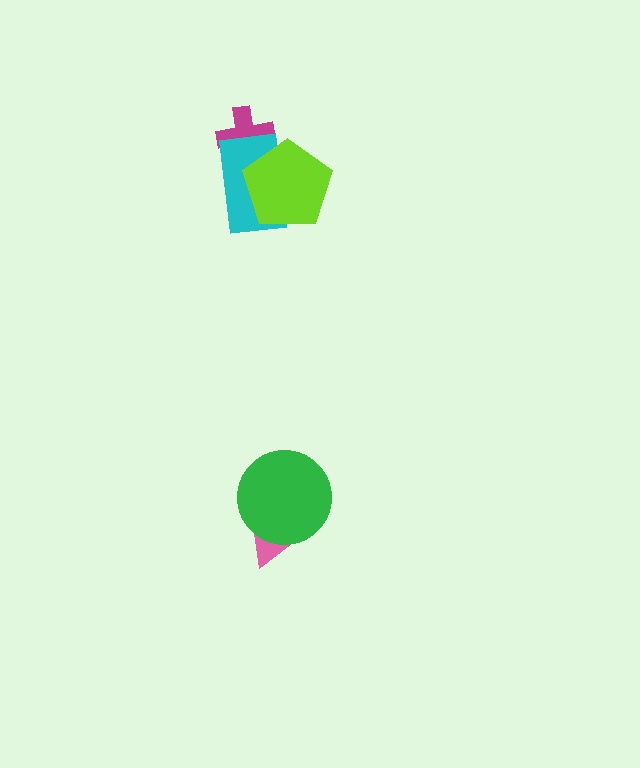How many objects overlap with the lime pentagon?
2 objects overlap with the lime pentagon.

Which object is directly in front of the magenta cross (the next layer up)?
The cyan rectangle is directly in front of the magenta cross.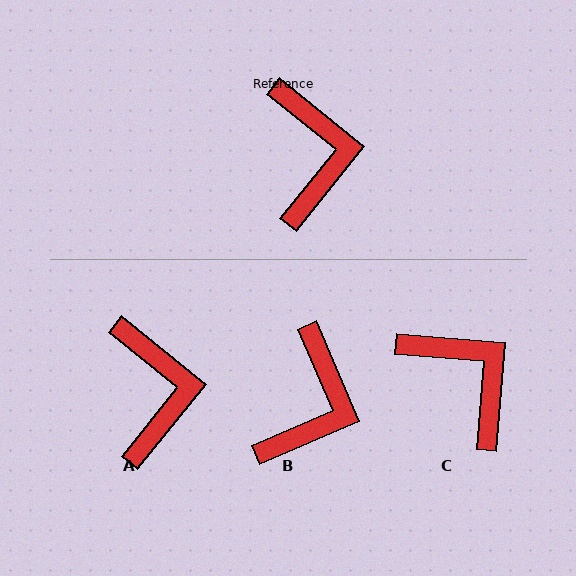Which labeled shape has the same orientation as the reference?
A.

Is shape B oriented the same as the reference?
No, it is off by about 28 degrees.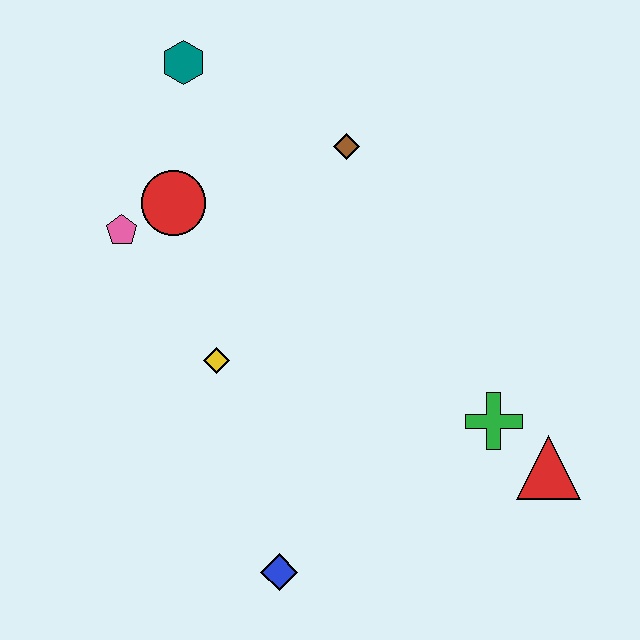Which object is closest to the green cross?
The red triangle is closest to the green cross.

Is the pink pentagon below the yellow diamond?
No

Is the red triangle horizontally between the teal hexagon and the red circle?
No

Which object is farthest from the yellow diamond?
The red triangle is farthest from the yellow diamond.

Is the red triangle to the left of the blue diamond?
No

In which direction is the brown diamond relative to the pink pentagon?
The brown diamond is to the right of the pink pentagon.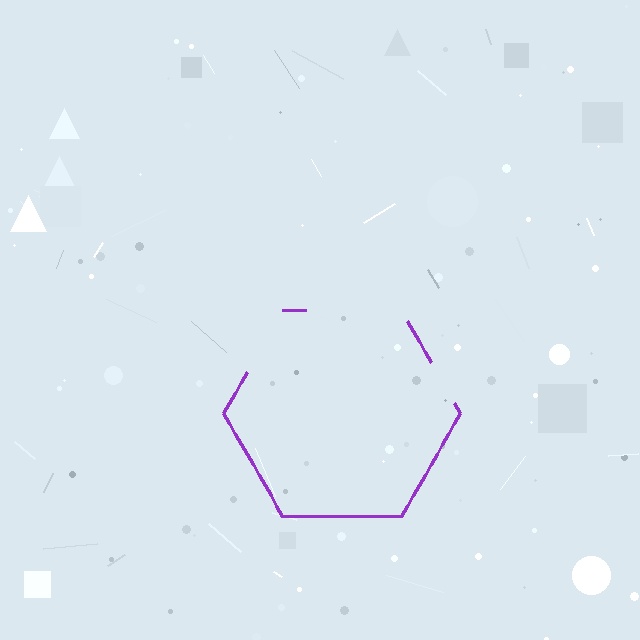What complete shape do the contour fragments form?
The contour fragments form a hexagon.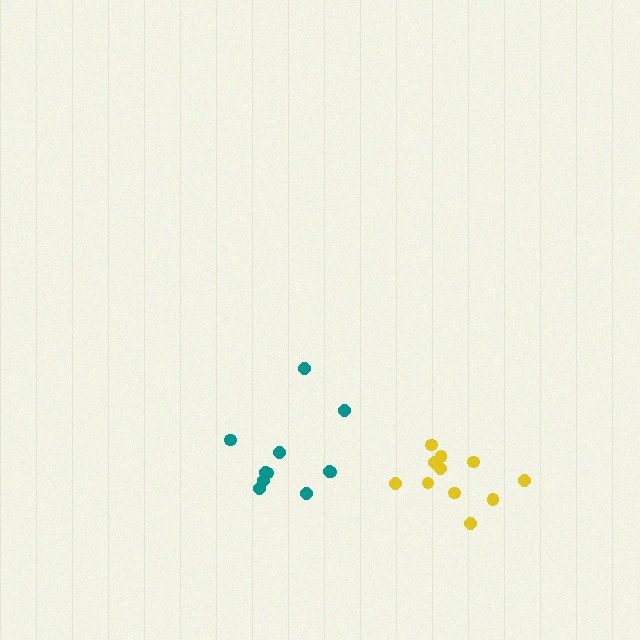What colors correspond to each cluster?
The clusters are colored: yellow, teal.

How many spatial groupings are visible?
There are 2 spatial groupings.